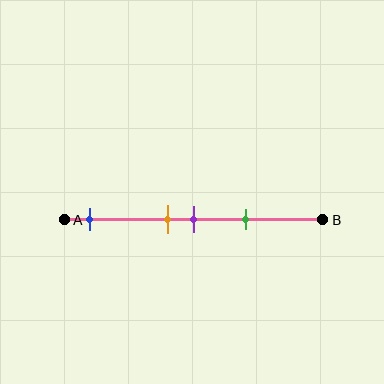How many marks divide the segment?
There are 4 marks dividing the segment.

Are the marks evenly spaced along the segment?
No, the marks are not evenly spaced.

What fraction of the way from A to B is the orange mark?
The orange mark is approximately 40% (0.4) of the way from A to B.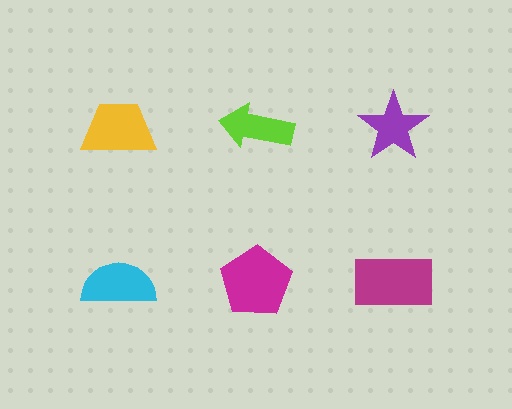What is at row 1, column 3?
A purple star.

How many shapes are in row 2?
3 shapes.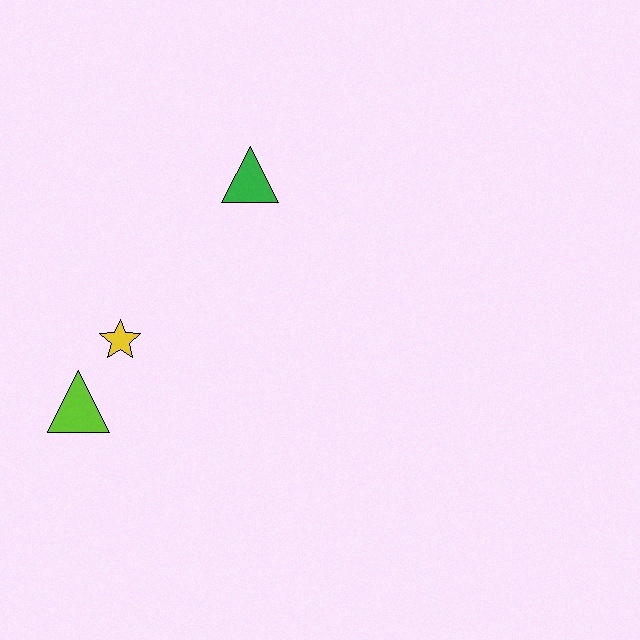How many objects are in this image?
There are 3 objects.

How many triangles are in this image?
There are 2 triangles.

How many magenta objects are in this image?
There are no magenta objects.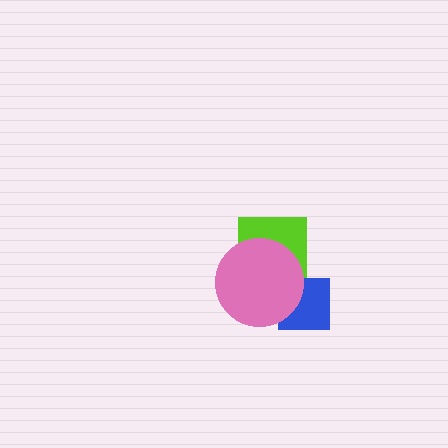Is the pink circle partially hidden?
No, no other shape covers it.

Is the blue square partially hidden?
Yes, it is partially covered by another shape.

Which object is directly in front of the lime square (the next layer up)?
The blue square is directly in front of the lime square.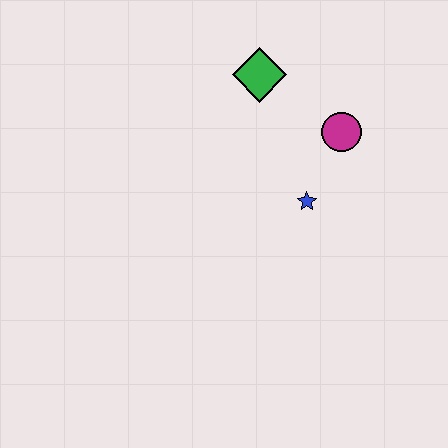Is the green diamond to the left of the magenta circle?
Yes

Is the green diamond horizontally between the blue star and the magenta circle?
No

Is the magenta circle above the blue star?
Yes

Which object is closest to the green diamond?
The magenta circle is closest to the green diamond.